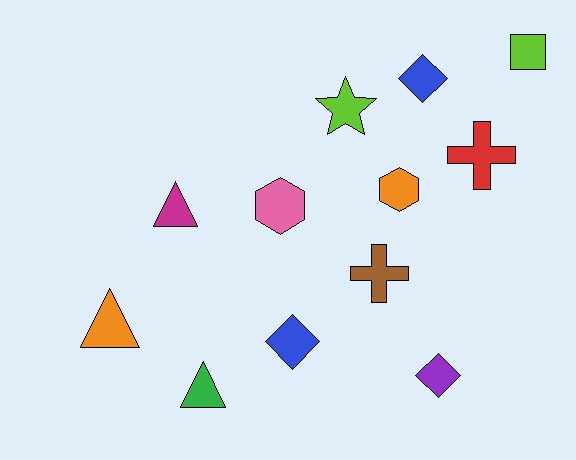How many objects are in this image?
There are 12 objects.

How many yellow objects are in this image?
There are no yellow objects.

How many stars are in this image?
There is 1 star.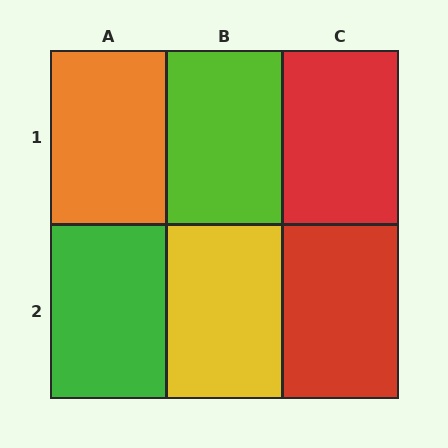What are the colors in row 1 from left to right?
Orange, lime, red.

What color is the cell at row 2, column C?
Red.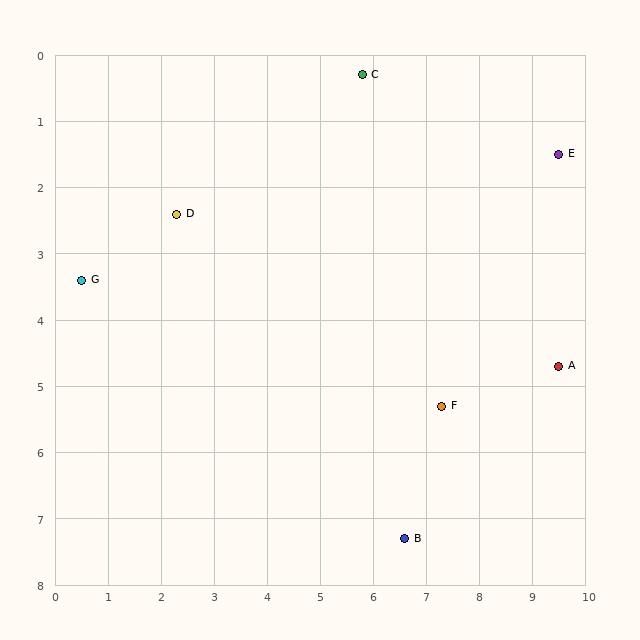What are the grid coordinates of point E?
Point E is at approximately (9.5, 1.5).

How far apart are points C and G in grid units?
Points C and G are about 6.1 grid units apart.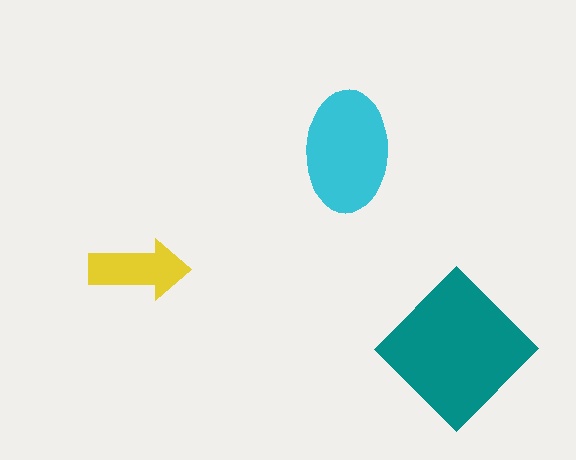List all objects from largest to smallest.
The teal diamond, the cyan ellipse, the yellow arrow.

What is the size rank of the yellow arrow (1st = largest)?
3rd.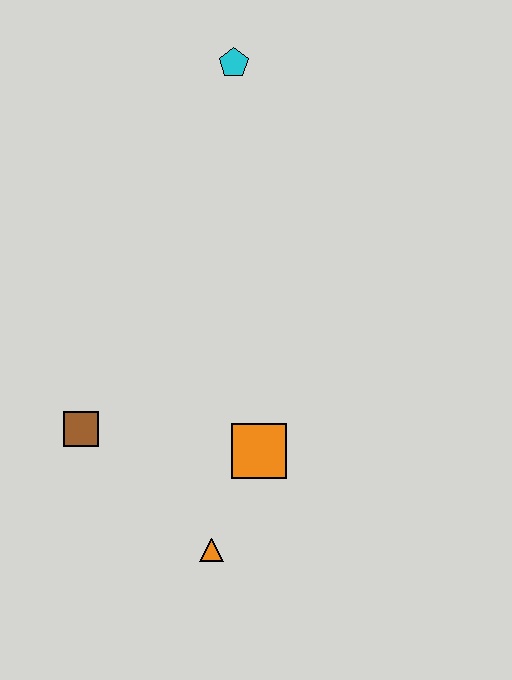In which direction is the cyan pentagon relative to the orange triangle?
The cyan pentagon is above the orange triangle.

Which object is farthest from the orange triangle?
The cyan pentagon is farthest from the orange triangle.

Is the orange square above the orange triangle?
Yes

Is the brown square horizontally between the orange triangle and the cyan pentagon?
No